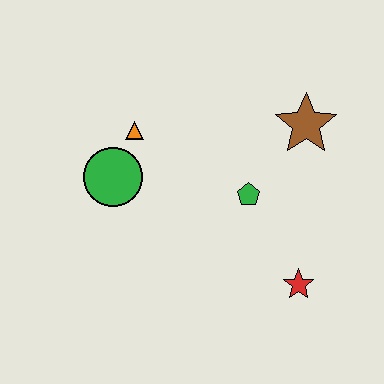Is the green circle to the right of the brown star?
No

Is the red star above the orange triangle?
No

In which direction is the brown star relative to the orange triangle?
The brown star is to the right of the orange triangle.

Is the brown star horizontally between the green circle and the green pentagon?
No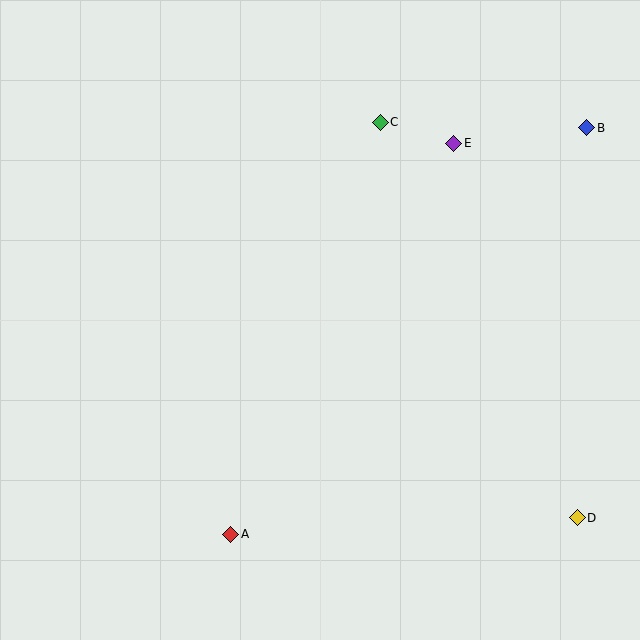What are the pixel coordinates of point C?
Point C is at (380, 122).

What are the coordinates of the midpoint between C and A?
The midpoint between C and A is at (306, 328).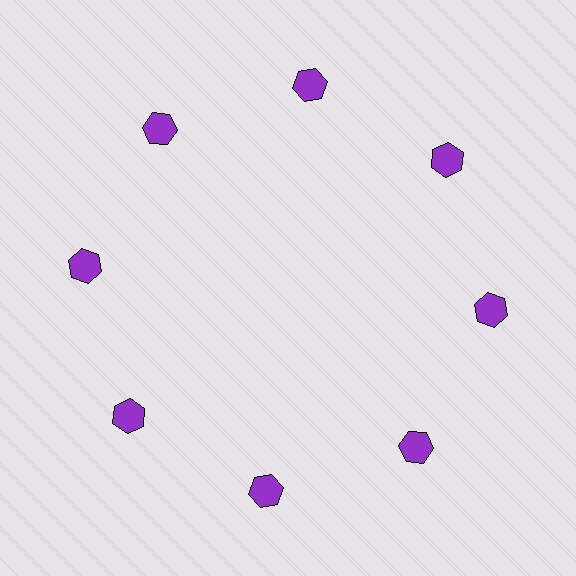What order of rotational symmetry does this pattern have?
This pattern has 8-fold rotational symmetry.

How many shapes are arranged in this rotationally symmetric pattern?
There are 8 shapes, arranged in 8 groups of 1.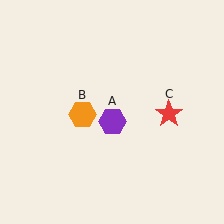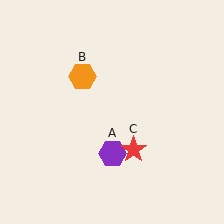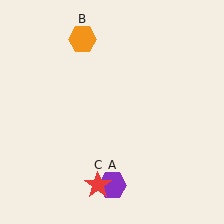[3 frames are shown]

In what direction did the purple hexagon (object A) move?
The purple hexagon (object A) moved down.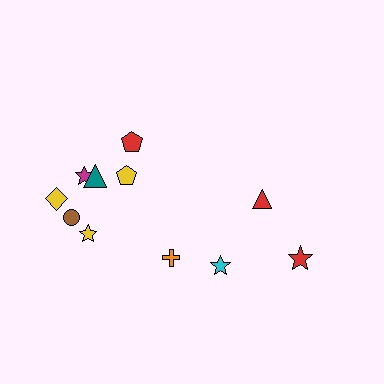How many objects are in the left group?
There are 7 objects.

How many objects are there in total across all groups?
There are 11 objects.